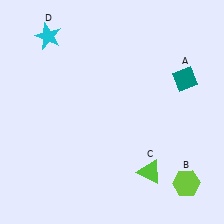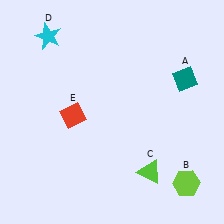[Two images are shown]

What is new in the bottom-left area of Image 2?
A red diamond (E) was added in the bottom-left area of Image 2.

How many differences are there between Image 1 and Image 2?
There is 1 difference between the two images.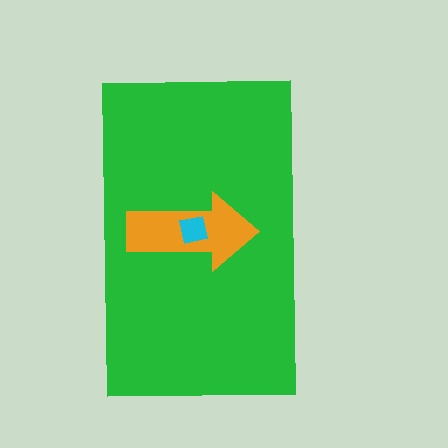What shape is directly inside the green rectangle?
The orange arrow.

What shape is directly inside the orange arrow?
The cyan square.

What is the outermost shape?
The green rectangle.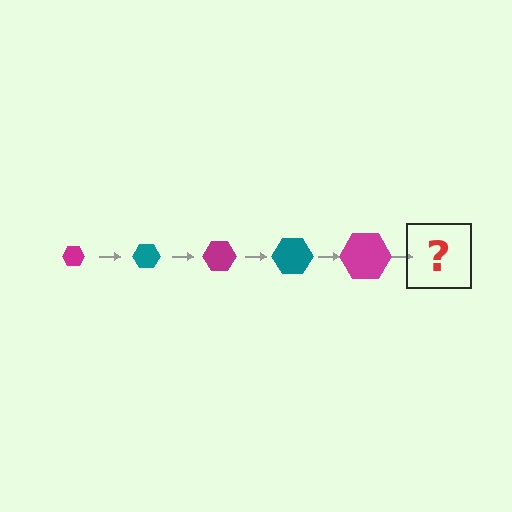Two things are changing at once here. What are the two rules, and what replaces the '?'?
The two rules are that the hexagon grows larger each step and the color cycles through magenta and teal. The '?' should be a teal hexagon, larger than the previous one.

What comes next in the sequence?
The next element should be a teal hexagon, larger than the previous one.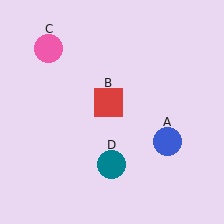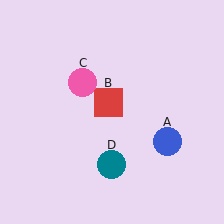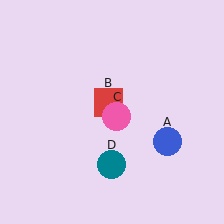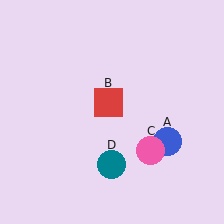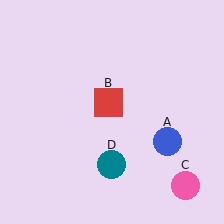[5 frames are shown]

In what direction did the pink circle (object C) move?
The pink circle (object C) moved down and to the right.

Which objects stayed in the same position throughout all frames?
Blue circle (object A) and red square (object B) and teal circle (object D) remained stationary.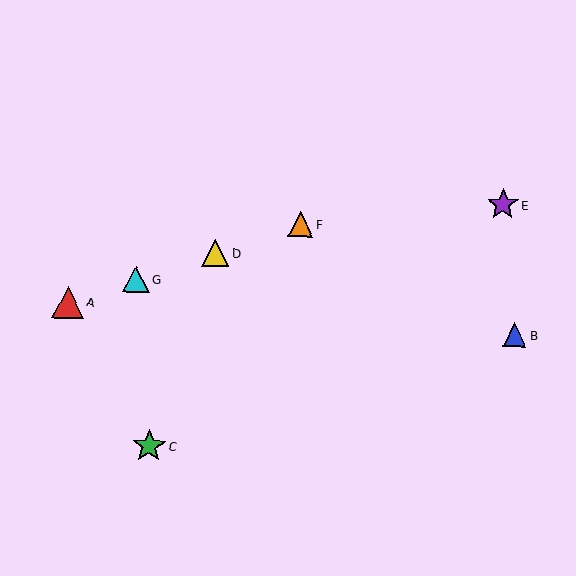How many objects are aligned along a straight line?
4 objects (A, D, F, G) are aligned along a straight line.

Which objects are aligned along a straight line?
Objects A, D, F, G are aligned along a straight line.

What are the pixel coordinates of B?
Object B is at (515, 335).